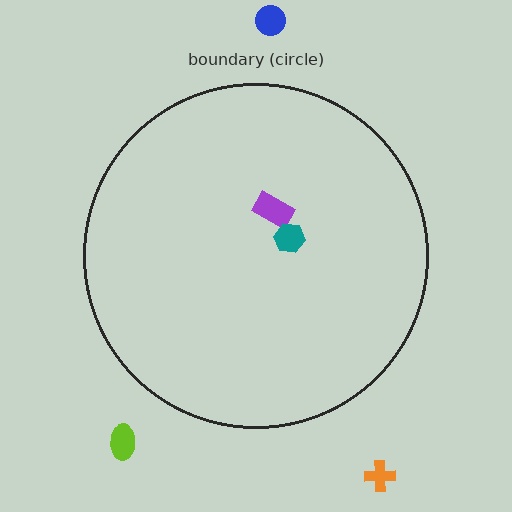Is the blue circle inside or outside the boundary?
Outside.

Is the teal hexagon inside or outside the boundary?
Inside.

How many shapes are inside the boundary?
2 inside, 3 outside.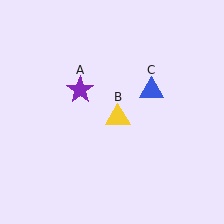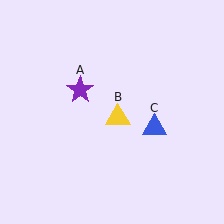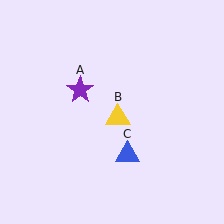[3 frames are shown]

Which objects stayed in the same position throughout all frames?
Purple star (object A) and yellow triangle (object B) remained stationary.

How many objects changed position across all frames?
1 object changed position: blue triangle (object C).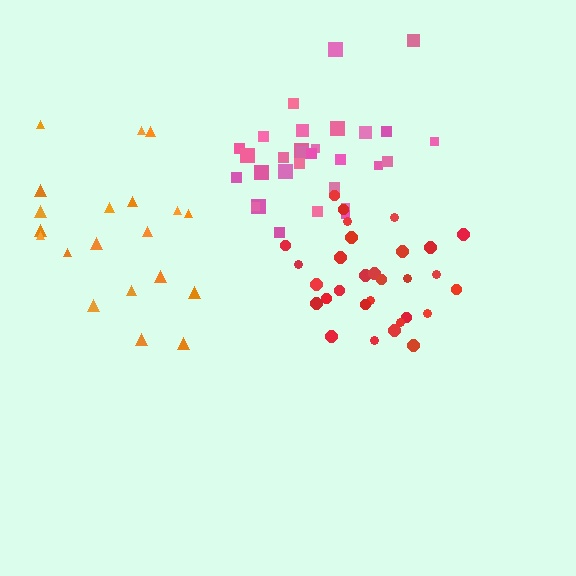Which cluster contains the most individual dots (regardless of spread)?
Pink (30).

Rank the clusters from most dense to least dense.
red, pink, orange.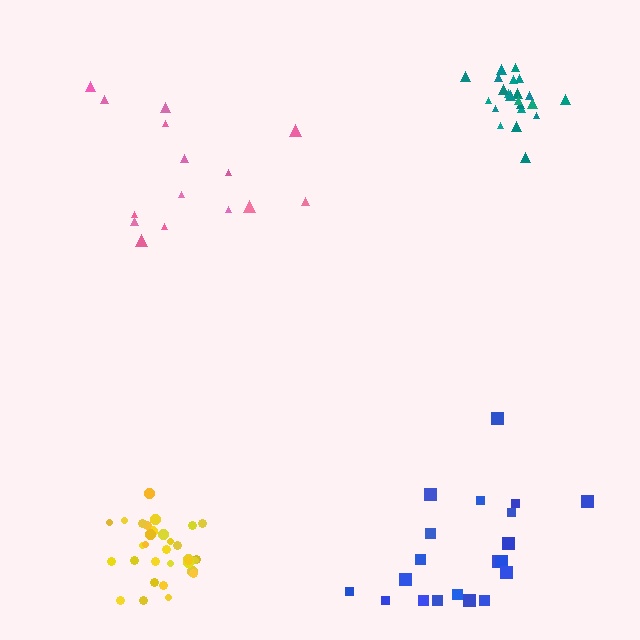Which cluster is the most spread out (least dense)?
Pink.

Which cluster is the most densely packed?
Teal.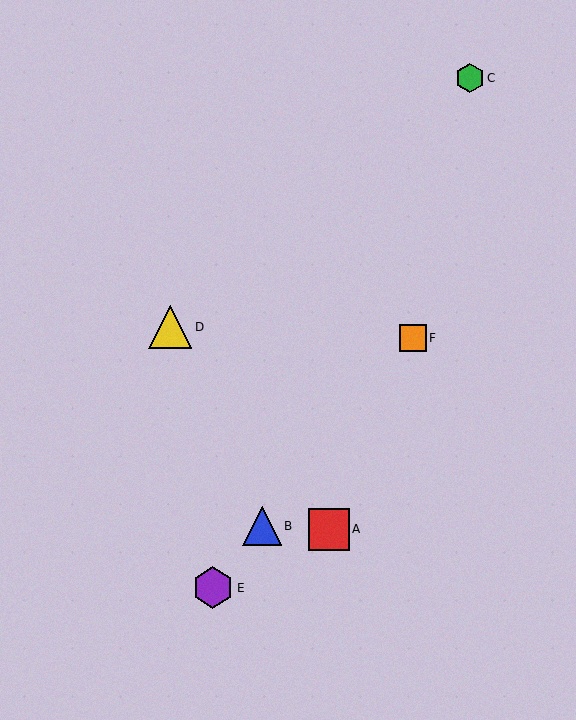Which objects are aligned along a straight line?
Objects B, E, F are aligned along a straight line.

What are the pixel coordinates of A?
Object A is at (329, 529).